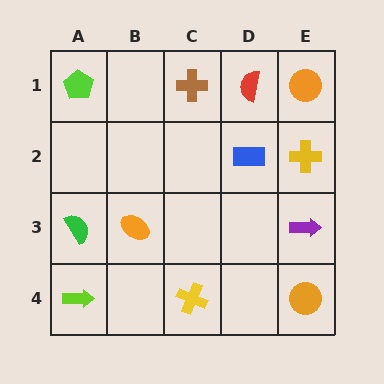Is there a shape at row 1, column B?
No, that cell is empty.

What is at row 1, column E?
An orange circle.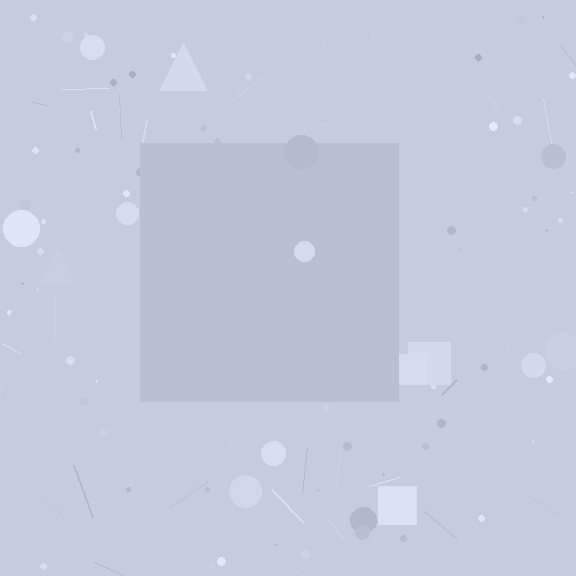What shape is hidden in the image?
A square is hidden in the image.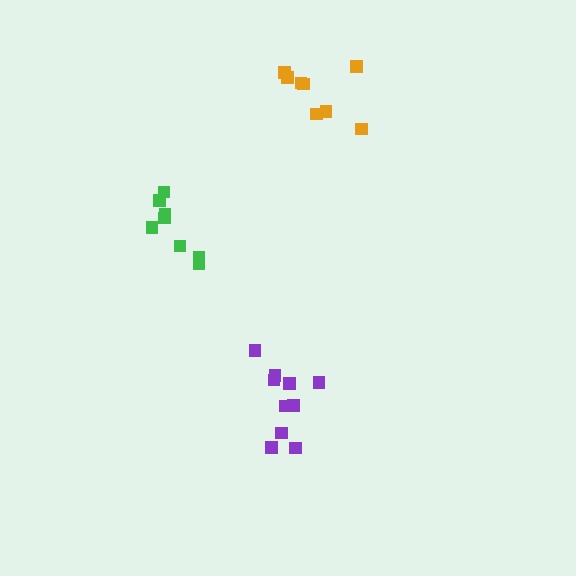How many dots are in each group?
Group 1: 10 dots, Group 2: 8 dots, Group 3: 8 dots (26 total).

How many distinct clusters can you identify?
There are 3 distinct clusters.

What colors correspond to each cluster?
The clusters are colored: purple, orange, green.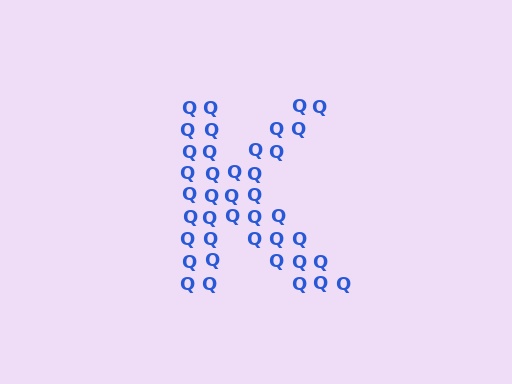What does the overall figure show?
The overall figure shows the letter K.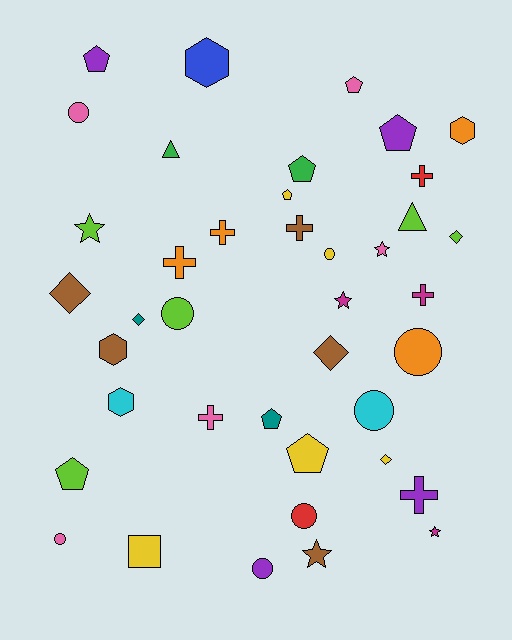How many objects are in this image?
There are 40 objects.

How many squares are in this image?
There is 1 square.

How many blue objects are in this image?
There is 1 blue object.